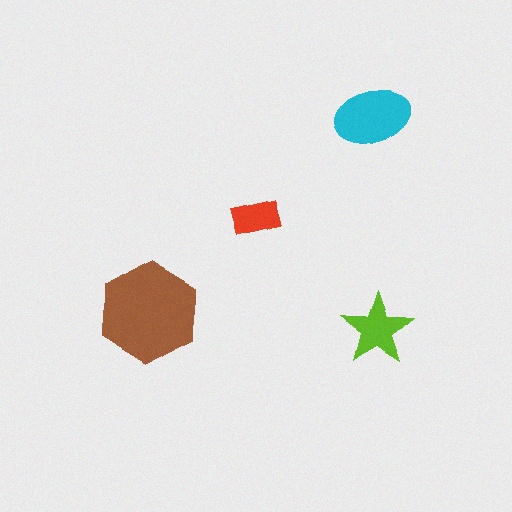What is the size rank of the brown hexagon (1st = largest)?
1st.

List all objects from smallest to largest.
The red rectangle, the lime star, the cyan ellipse, the brown hexagon.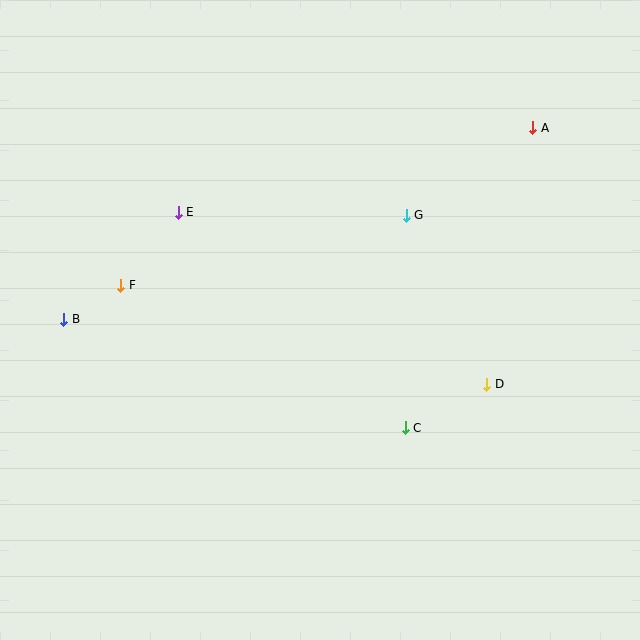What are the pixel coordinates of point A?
Point A is at (533, 128).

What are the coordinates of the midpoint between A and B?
The midpoint between A and B is at (298, 224).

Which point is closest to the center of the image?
Point G at (406, 215) is closest to the center.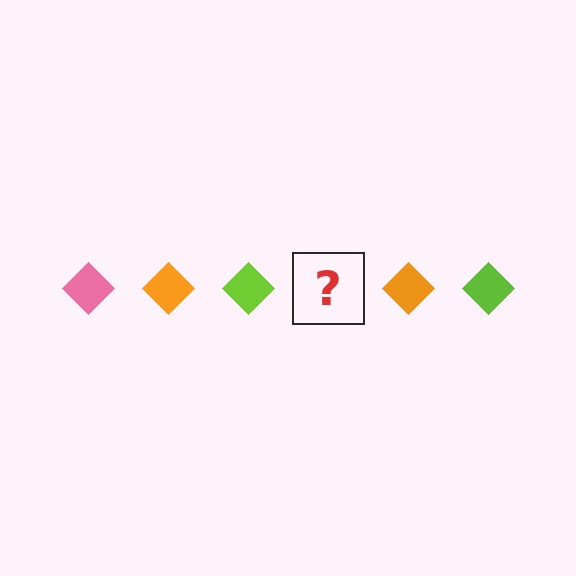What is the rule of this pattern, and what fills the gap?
The rule is that the pattern cycles through pink, orange, lime diamonds. The gap should be filled with a pink diamond.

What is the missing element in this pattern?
The missing element is a pink diamond.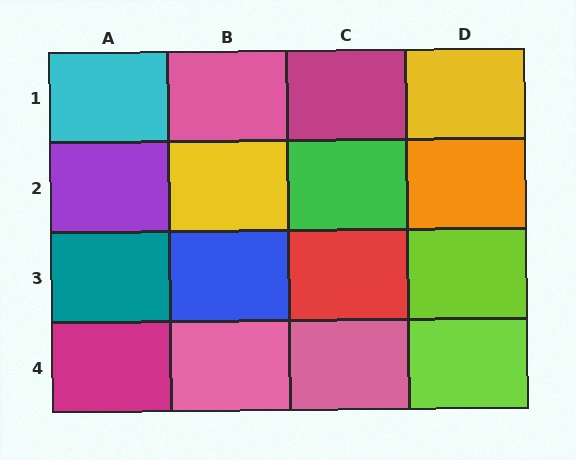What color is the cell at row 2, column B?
Yellow.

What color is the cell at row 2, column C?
Green.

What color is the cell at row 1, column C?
Magenta.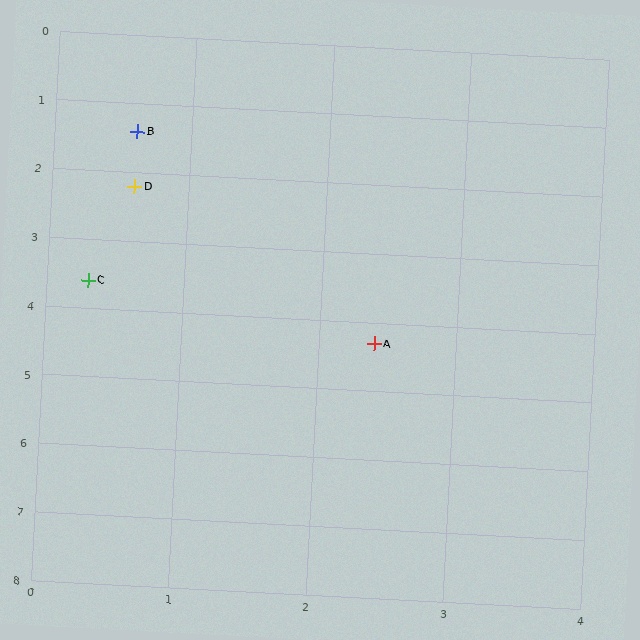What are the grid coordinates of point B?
Point B is at approximately (0.6, 1.4).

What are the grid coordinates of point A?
Point A is at approximately (2.4, 4.3).